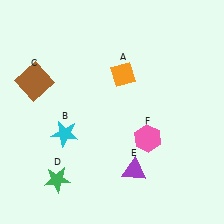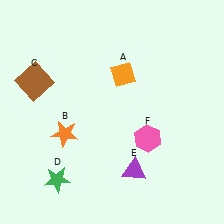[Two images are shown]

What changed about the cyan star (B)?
In Image 1, B is cyan. In Image 2, it changed to orange.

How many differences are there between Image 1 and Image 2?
There is 1 difference between the two images.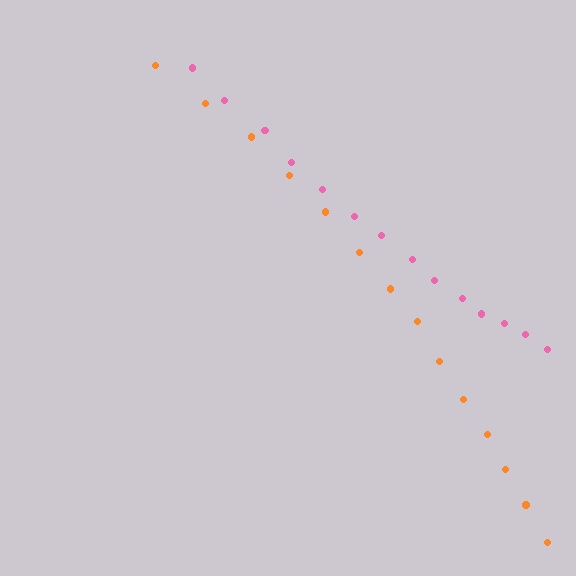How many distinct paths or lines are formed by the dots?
There are 2 distinct paths.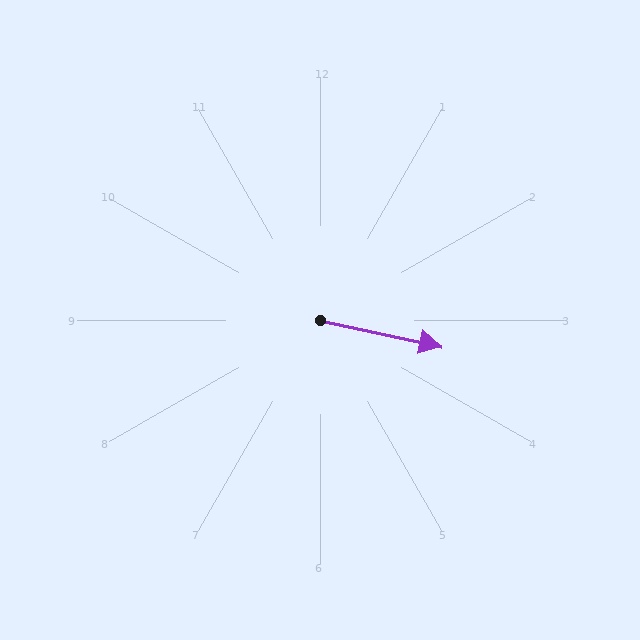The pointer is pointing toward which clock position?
Roughly 3 o'clock.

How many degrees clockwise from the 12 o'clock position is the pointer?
Approximately 102 degrees.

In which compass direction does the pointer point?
East.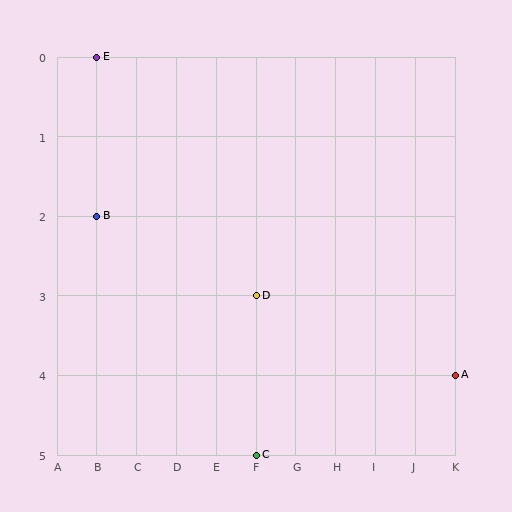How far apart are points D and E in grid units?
Points D and E are 4 columns and 3 rows apart (about 5.0 grid units diagonally).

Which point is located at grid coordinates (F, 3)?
Point D is at (F, 3).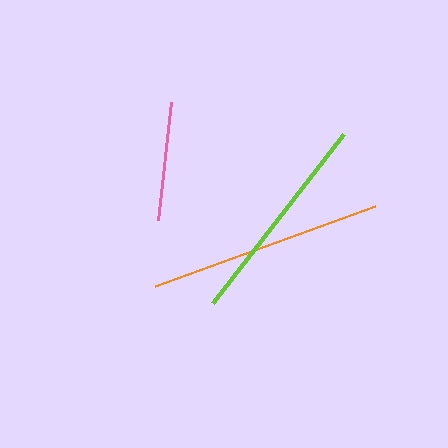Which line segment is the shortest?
The pink line is the shortest at approximately 119 pixels.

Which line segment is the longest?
The orange line is the longest at approximately 234 pixels.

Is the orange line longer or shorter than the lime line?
The orange line is longer than the lime line.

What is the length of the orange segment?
The orange segment is approximately 234 pixels long.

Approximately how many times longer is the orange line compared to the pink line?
The orange line is approximately 2.0 times the length of the pink line.